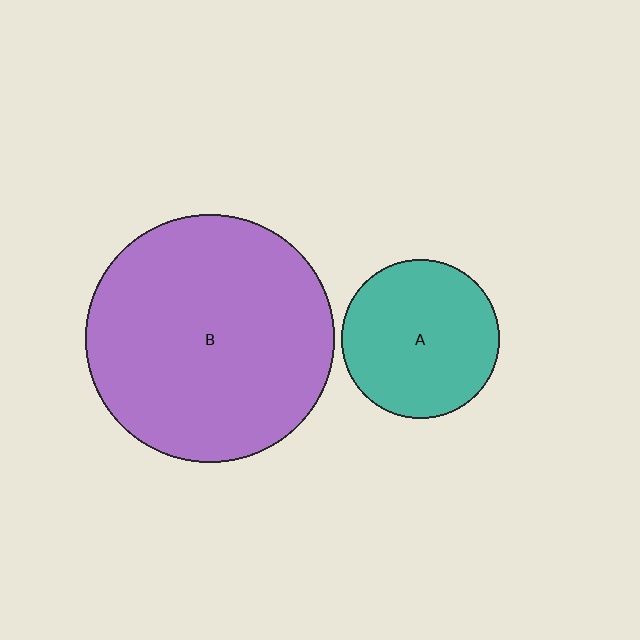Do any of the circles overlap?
No, none of the circles overlap.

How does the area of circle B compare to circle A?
Approximately 2.5 times.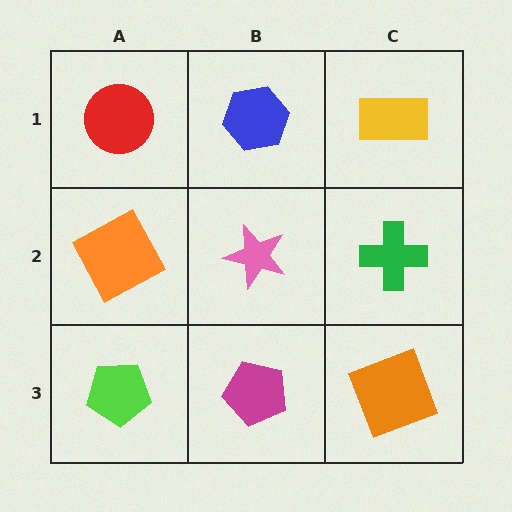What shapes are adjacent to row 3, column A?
An orange square (row 2, column A), a magenta pentagon (row 3, column B).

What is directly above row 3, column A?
An orange square.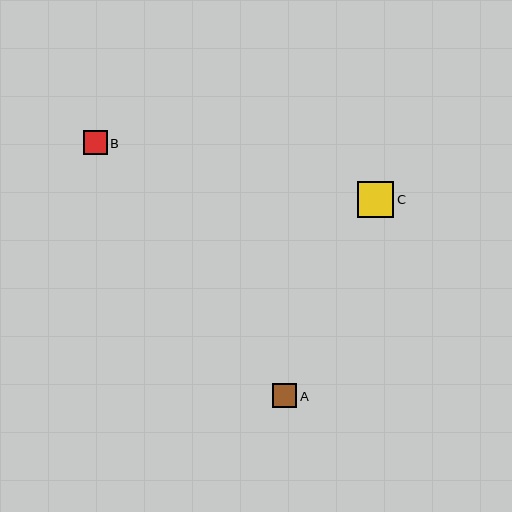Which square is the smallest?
Square B is the smallest with a size of approximately 24 pixels.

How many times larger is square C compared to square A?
Square C is approximately 1.5 times the size of square A.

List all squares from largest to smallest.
From largest to smallest: C, A, B.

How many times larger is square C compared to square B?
Square C is approximately 1.5 times the size of square B.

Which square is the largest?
Square C is the largest with a size of approximately 36 pixels.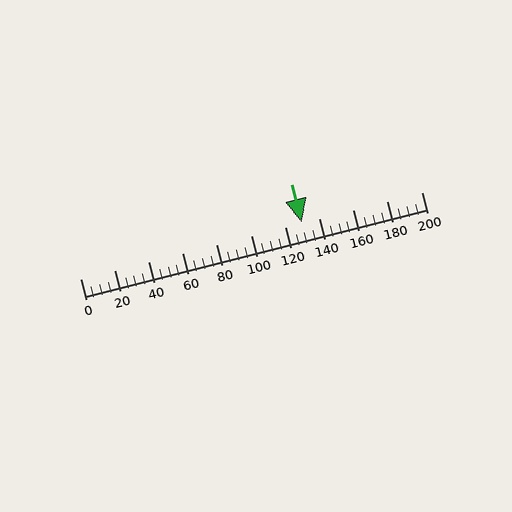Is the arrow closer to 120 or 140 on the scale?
The arrow is closer to 140.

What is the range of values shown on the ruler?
The ruler shows values from 0 to 200.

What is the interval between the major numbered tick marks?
The major tick marks are spaced 20 units apart.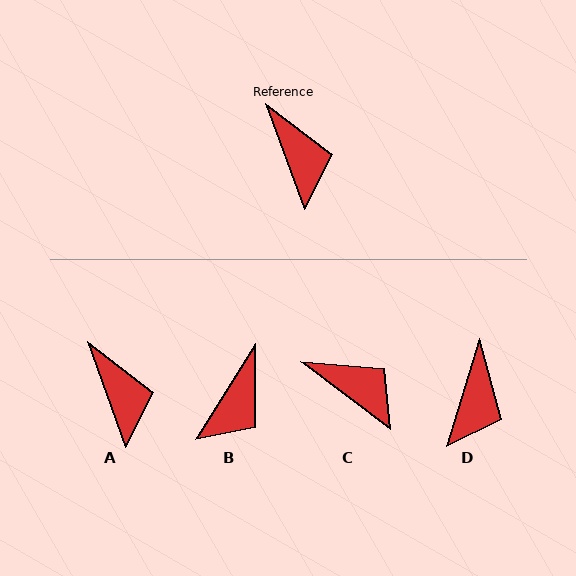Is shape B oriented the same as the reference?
No, it is off by about 52 degrees.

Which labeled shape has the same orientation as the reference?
A.